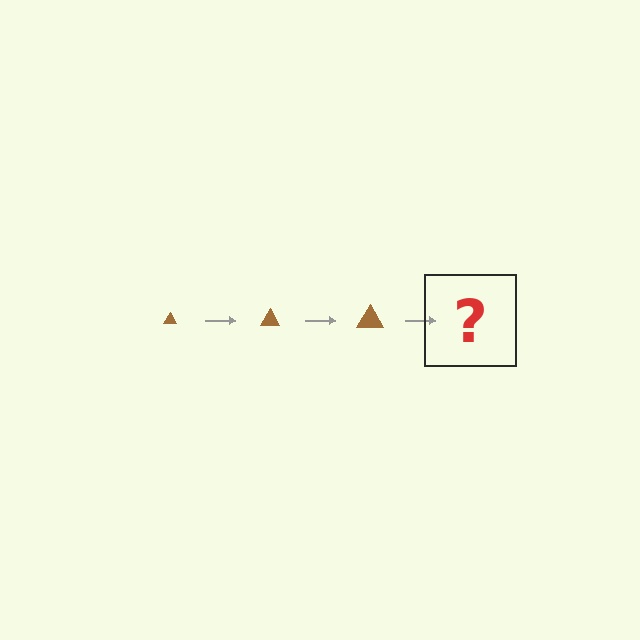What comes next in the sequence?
The next element should be a brown triangle, larger than the previous one.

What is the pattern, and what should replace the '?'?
The pattern is that the triangle gets progressively larger each step. The '?' should be a brown triangle, larger than the previous one.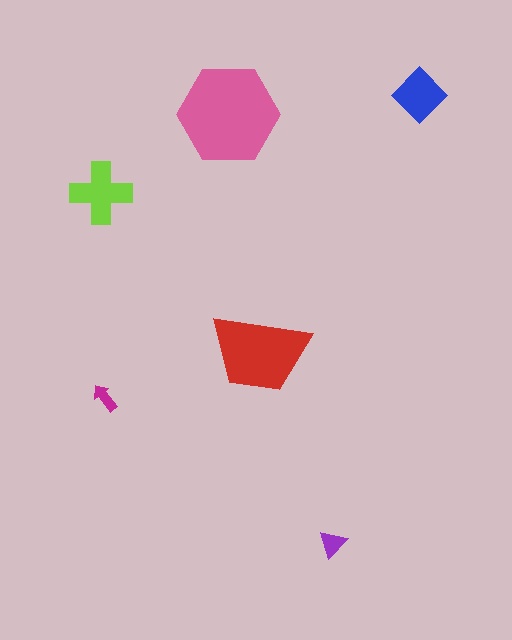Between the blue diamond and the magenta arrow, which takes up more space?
The blue diamond.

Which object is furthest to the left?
The lime cross is leftmost.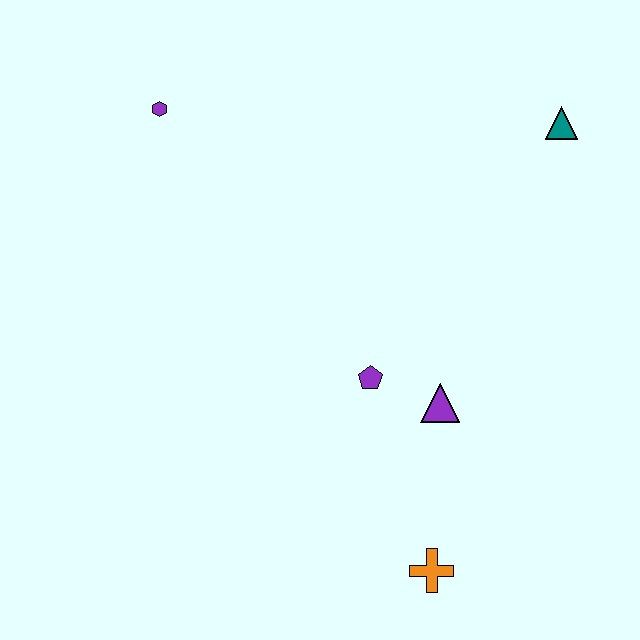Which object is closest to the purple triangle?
The purple pentagon is closest to the purple triangle.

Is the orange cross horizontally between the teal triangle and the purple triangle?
No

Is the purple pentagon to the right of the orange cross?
No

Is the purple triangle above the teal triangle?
No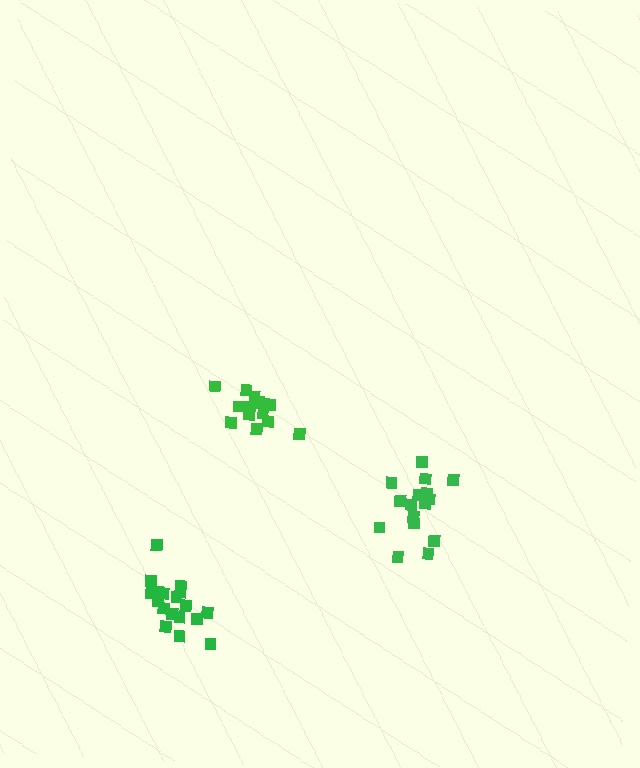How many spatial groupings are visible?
There are 3 spatial groupings.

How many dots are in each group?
Group 1: 14 dots, Group 2: 16 dots, Group 3: 18 dots (48 total).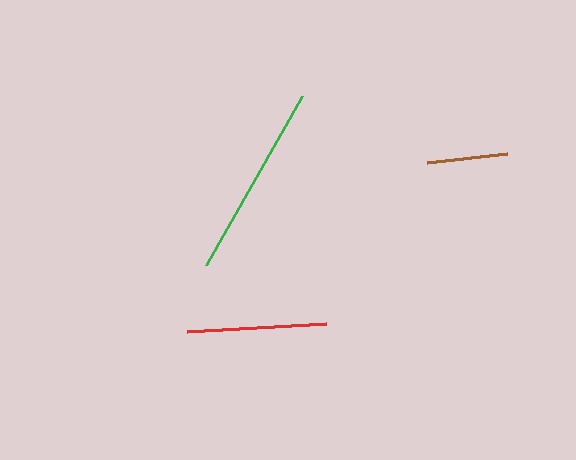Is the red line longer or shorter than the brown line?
The red line is longer than the brown line.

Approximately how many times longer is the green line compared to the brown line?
The green line is approximately 2.4 times the length of the brown line.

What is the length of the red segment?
The red segment is approximately 139 pixels long.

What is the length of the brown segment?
The brown segment is approximately 81 pixels long.